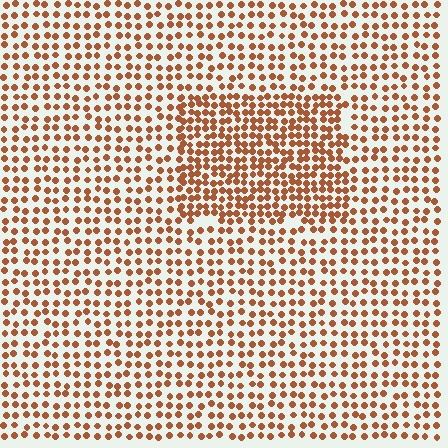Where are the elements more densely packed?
The elements are more densely packed inside the rectangle boundary.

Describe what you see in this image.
The image contains small brown elements arranged at two different densities. A rectangle-shaped region is visible where the elements are more densely packed than the surrounding area.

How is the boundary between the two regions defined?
The boundary is defined by a change in element density (approximately 1.7x ratio). All elements are the same color, size, and shape.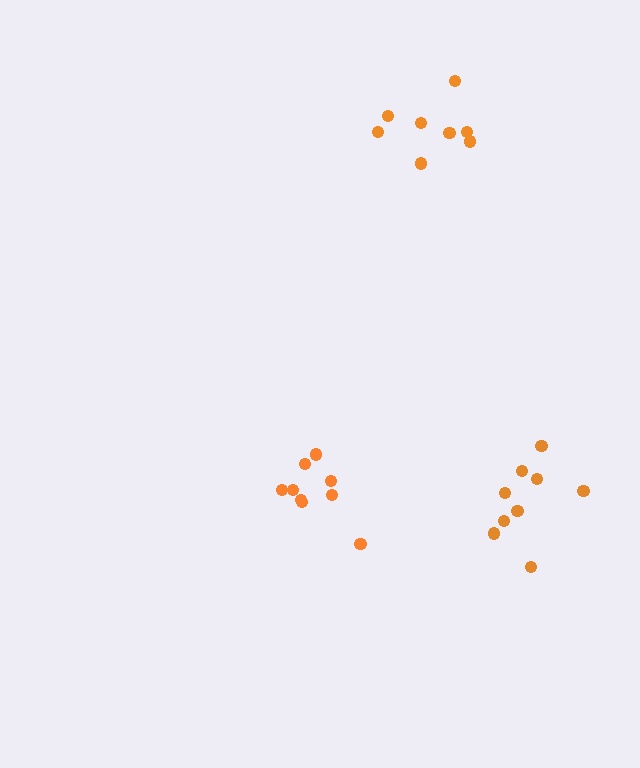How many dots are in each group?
Group 1: 9 dots, Group 2: 9 dots, Group 3: 8 dots (26 total).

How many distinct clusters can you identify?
There are 3 distinct clusters.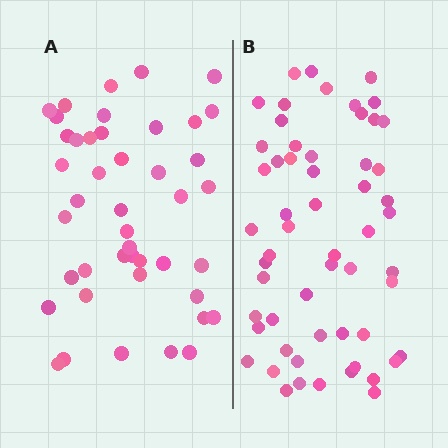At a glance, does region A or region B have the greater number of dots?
Region B (the right region) has more dots.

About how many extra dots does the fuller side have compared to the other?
Region B has approximately 15 more dots than region A.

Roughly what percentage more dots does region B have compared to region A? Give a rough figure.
About 30% more.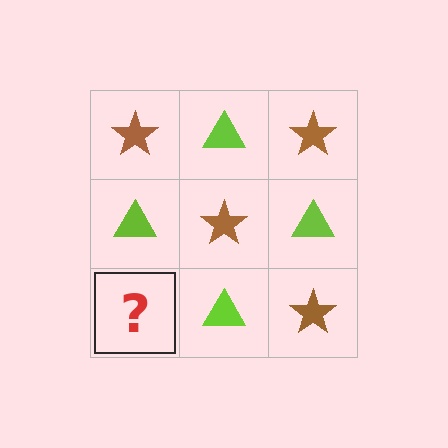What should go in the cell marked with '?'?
The missing cell should contain a brown star.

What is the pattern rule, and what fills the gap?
The rule is that it alternates brown star and lime triangle in a checkerboard pattern. The gap should be filled with a brown star.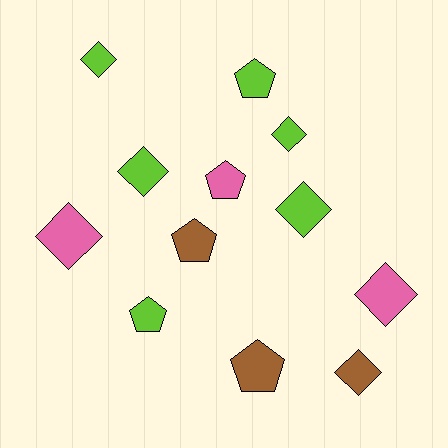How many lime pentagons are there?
There are 2 lime pentagons.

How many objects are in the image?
There are 12 objects.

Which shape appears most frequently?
Diamond, with 7 objects.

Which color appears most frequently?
Lime, with 6 objects.